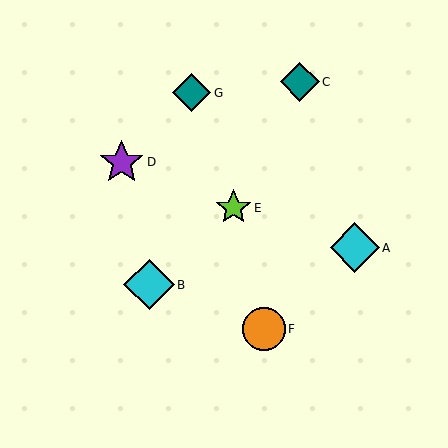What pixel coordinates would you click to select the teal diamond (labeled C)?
Click at (300, 82) to select the teal diamond C.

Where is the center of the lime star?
The center of the lime star is at (234, 208).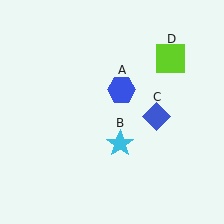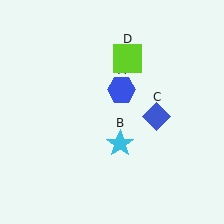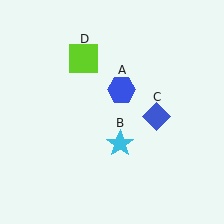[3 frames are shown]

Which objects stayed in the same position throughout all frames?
Blue hexagon (object A) and cyan star (object B) and blue diamond (object C) remained stationary.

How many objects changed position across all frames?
1 object changed position: lime square (object D).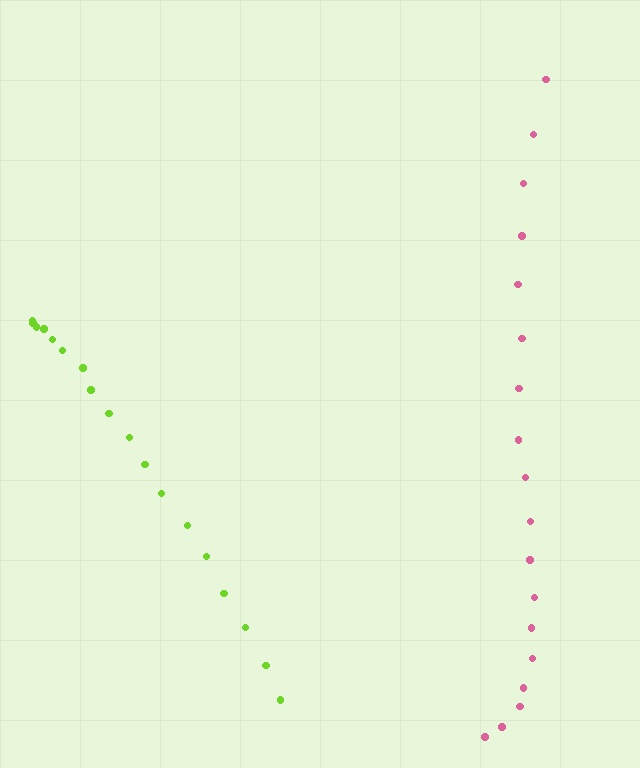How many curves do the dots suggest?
There are 2 distinct paths.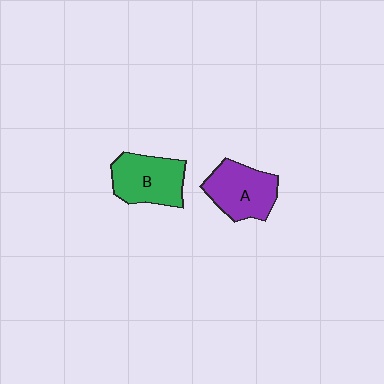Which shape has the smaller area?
Shape A (purple).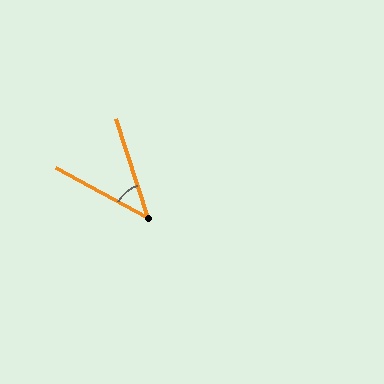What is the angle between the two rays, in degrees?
Approximately 44 degrees.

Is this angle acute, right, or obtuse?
It is acute.